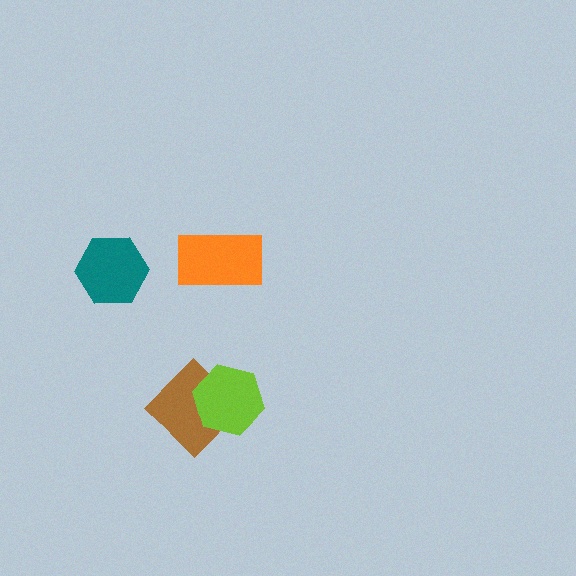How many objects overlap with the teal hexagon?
0 objects overlap with the teal hexagon.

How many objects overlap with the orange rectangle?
0 objects overlap with the orange rectangle.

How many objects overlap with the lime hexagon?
1 object overlaps with the lime hexagon.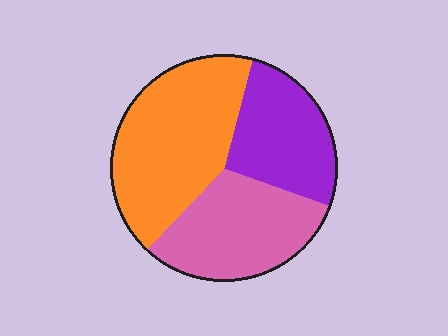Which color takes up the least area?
Purple, at roughly 25%.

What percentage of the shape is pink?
Pink covers around 30% of the shape.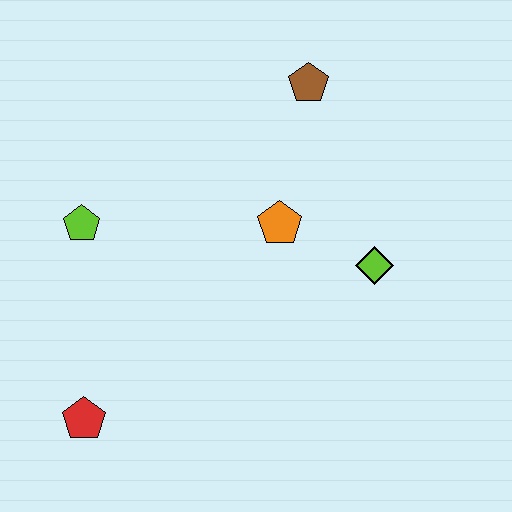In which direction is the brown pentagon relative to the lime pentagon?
The brown pentagon is to the right of the lime pentagon.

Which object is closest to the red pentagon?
The lime pentagon is closest to the red pentagon.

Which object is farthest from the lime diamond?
The red pentagon is farthest from the lime diamond.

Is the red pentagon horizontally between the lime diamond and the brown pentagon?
No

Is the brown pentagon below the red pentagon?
No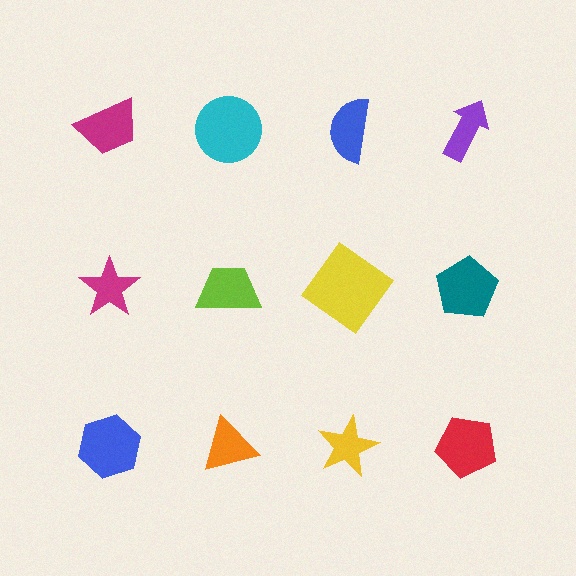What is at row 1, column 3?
A blue semicircle.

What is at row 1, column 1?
A magenta trapezoid.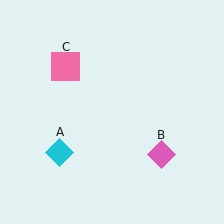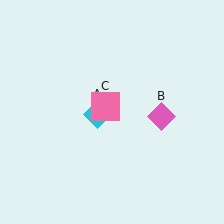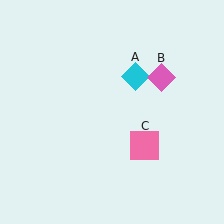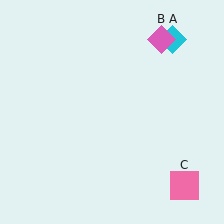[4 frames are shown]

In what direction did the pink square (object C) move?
The pink square (object C) moved down and to the right.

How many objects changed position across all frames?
3 objects changed position: cyan diamond (object A), pink diamond (object B), pink square (object C).